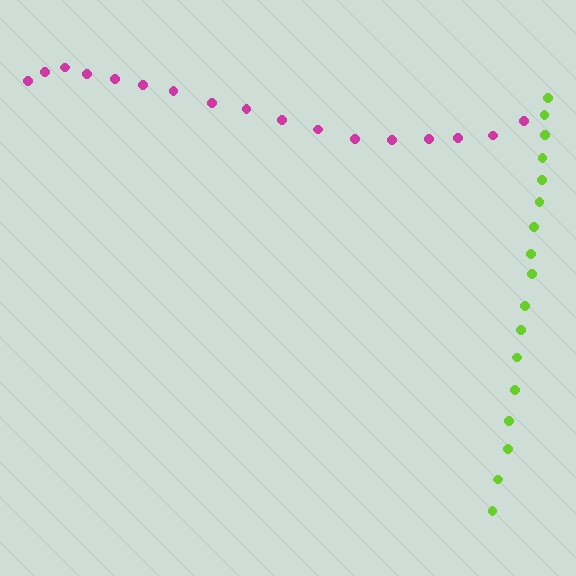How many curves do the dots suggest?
There are 2 distinct paths.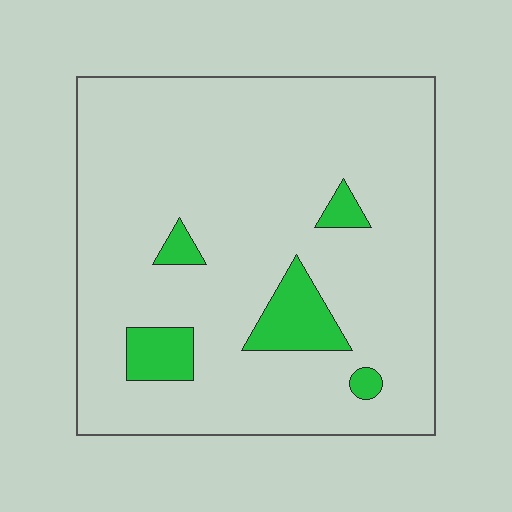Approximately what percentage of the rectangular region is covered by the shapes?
Approximately 10%.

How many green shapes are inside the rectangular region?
5.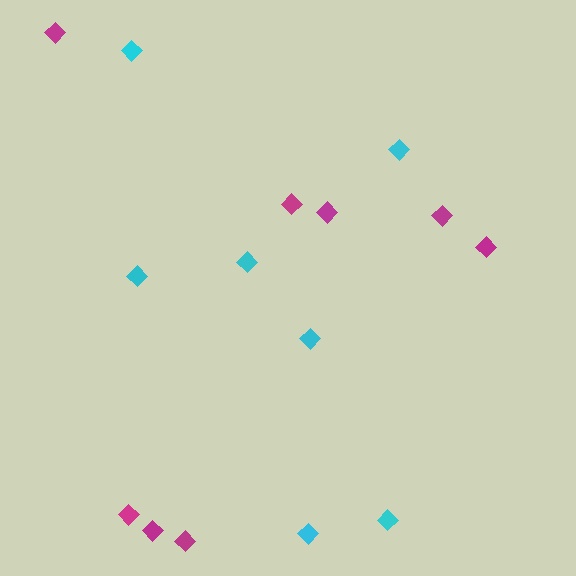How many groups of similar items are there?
There are 2 groups: one group of cyan diamonds (7) and one group of magenta diamonds (8).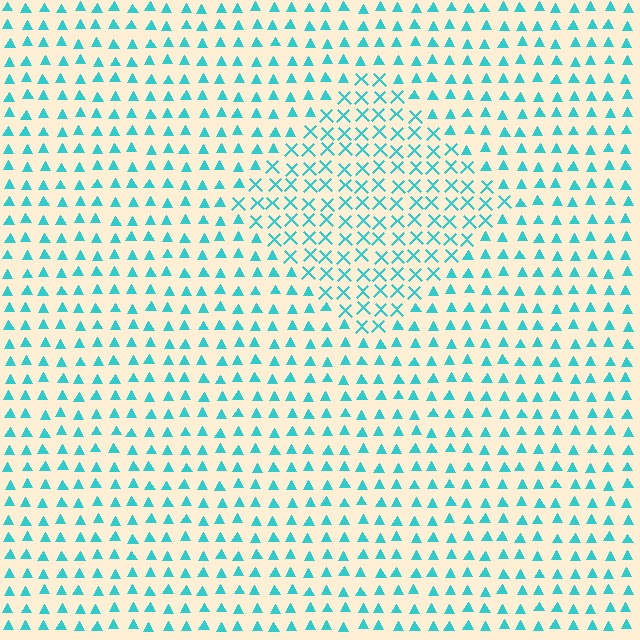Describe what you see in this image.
The image is filled with small cyan elements arranged in a uniform grid. A diamond-shaped region contains X marks, while the surrounding area contains triangles. The boundary is defined purely by the change in element shape.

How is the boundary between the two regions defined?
The boundary is defined by a change in element shape: X marks inside vs. triangles outside. All elements share the same color and spacing.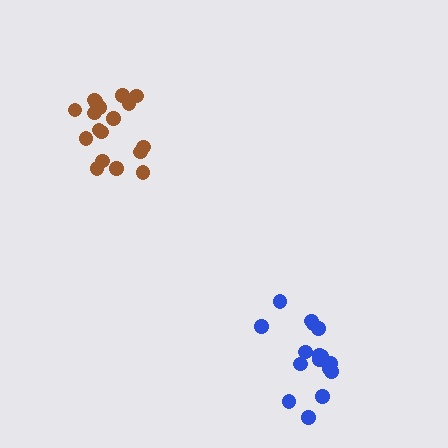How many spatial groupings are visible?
There are 2 spatial groupings.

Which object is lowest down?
The blue cluster is bottommost.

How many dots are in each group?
Group 1: 18 dots, Group 2: 16 dots (34 total).